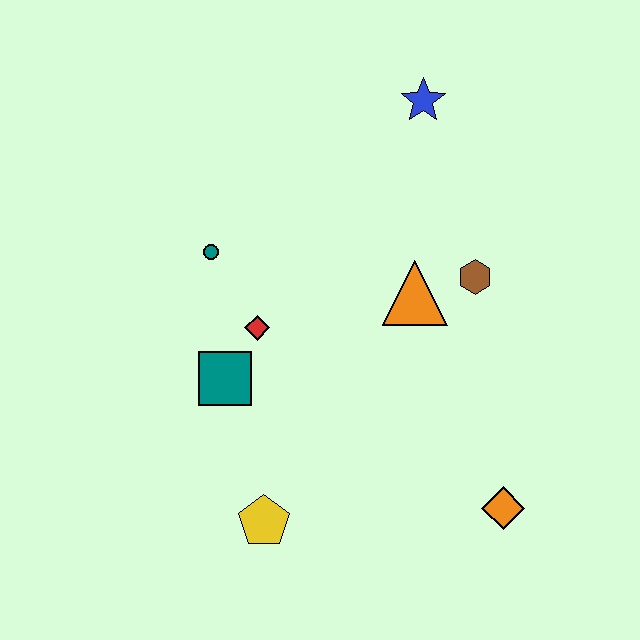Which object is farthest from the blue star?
The yellow pentagon is farthest from the blue star.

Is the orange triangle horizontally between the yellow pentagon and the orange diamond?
Yes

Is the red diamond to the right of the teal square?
Yes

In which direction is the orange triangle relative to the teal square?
The orange triangle is to the right of the teal square.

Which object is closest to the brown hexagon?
The orange triangle is closest to the brown hexagon.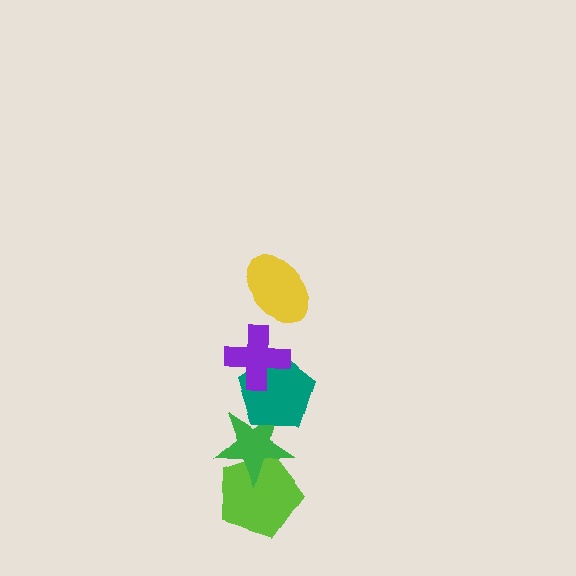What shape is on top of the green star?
The teal pentagon is on top of the green star.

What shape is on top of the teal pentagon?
The purple cross is on top of the teal pentagon.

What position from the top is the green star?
The green star is 4th from the top.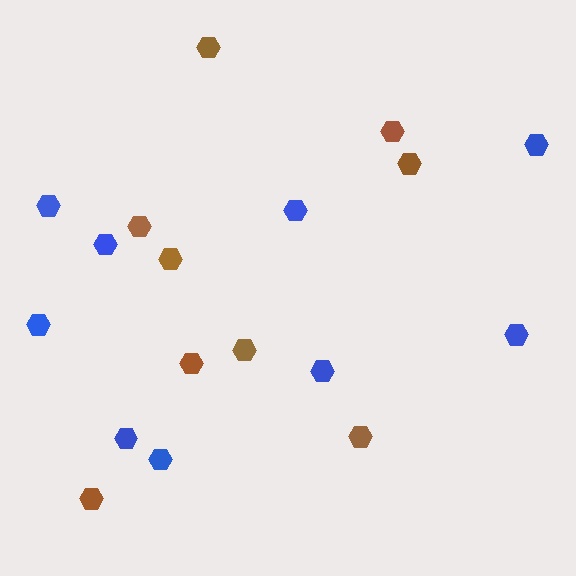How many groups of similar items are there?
There are 2 groups: one group of blue hexagons (9) and one group of brown hexagons (9).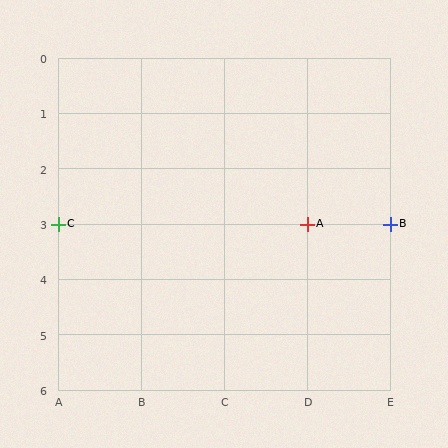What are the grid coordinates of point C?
Point C is at grid coordinates (A, 3).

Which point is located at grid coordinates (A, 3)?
Point C is at (A, 3).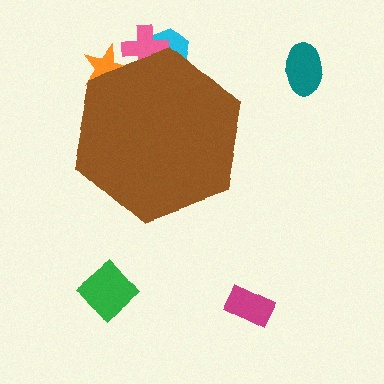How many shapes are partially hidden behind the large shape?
3 shapes are partially hidden.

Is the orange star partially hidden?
Yes, the orange star is partially hidden behind the brown hexagon.